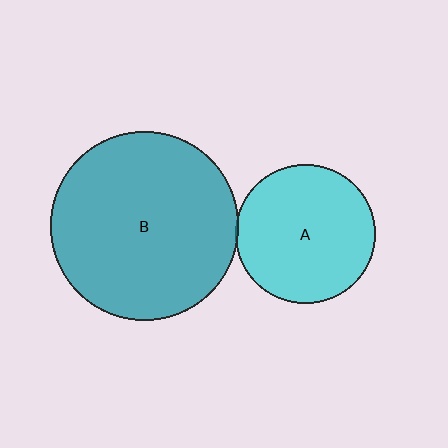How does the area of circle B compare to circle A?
Approximately 1.8 times.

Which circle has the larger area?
Circle B (teal).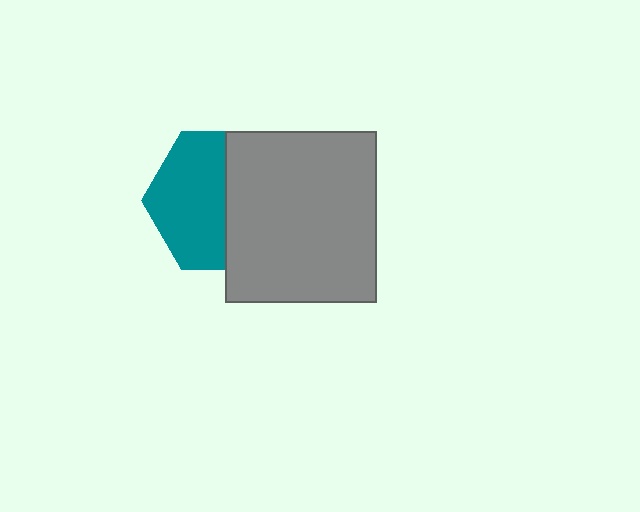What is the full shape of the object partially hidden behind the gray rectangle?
The partially hidden object is a teal hexagon.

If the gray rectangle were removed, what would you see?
You would see the complete teal hexagon.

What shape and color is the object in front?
The object in front is a gray rectangle.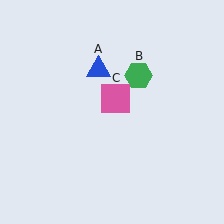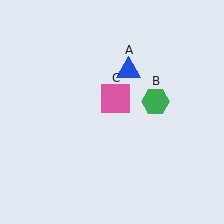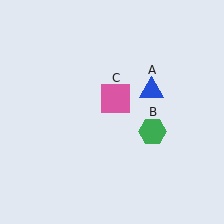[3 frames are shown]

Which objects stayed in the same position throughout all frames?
Pink square (object C) remained stationary.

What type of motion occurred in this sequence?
The blue triangle (object A), green hexagon (object B) rotated clockwise around the center of the scene.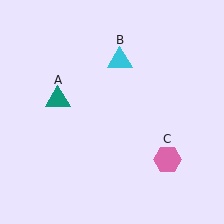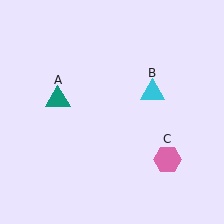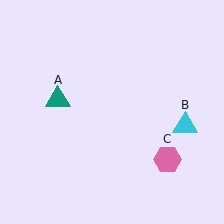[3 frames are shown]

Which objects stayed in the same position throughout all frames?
Teal triangle (object A) and pink hexagon (object C) remained stationary.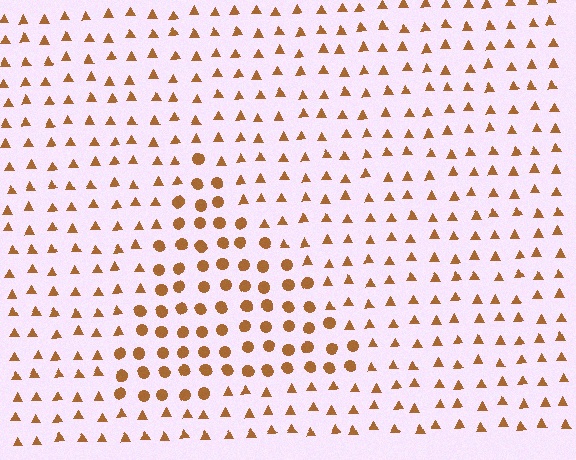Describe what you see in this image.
The image is filled with small brown elements arranged in a uniform grid. A triangle-shaped region contains circles, while the surrounding area contains triangles. The boundary is defined purely by the change in element shape.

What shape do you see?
I see a triangle.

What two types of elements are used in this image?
The image uses circles inside the triangle region and triangles outside it.